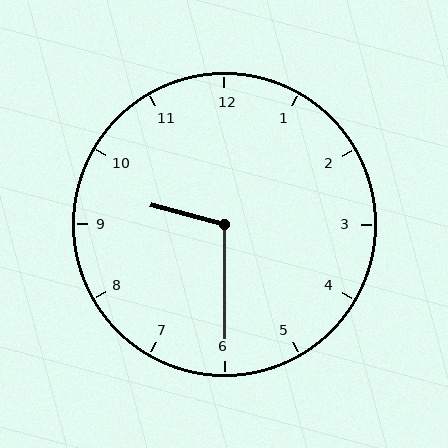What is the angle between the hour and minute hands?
Approximately 105 degrees.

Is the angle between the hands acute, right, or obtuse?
It is obtuse.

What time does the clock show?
9:30.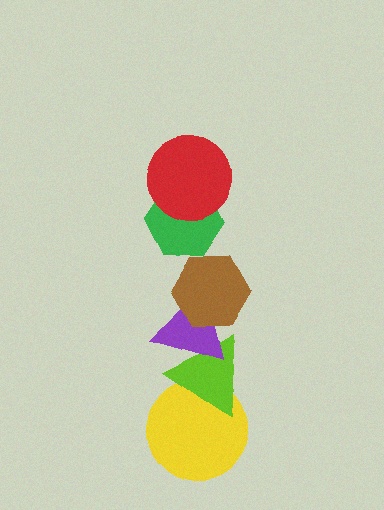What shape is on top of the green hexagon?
The red circle is on top of the green hexagon.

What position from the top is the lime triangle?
The lime triangle is 5th from the top.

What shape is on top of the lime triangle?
The purple triangle is on top of the lime triangle.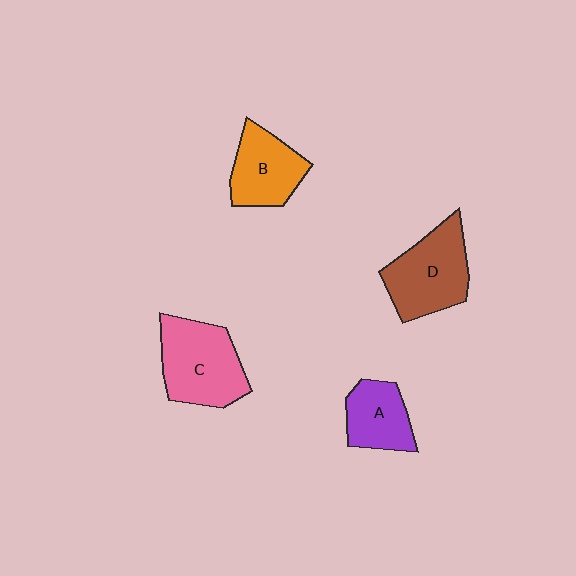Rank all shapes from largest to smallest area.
From largest to smallest: C (pink), D (brown), B (orange), A (purple).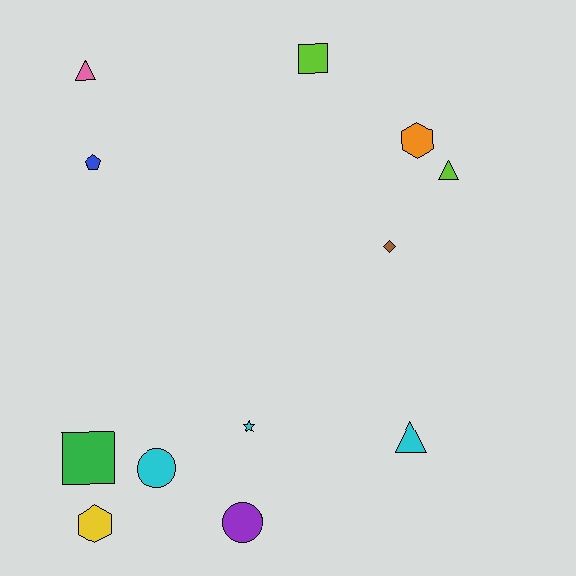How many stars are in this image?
There is 1 star.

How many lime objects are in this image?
There are 2 lime objects.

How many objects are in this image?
There are 12 objects.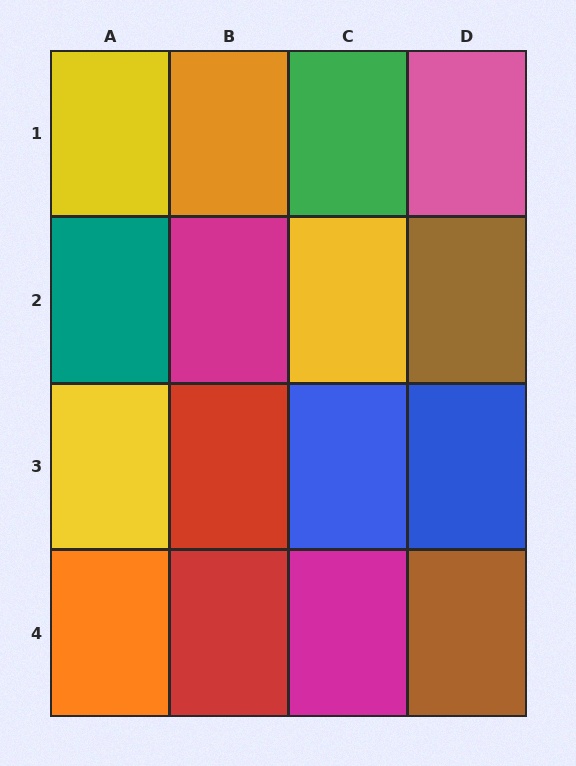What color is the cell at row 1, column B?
Orange.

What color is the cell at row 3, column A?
Yellow.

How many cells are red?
2 cells are red.